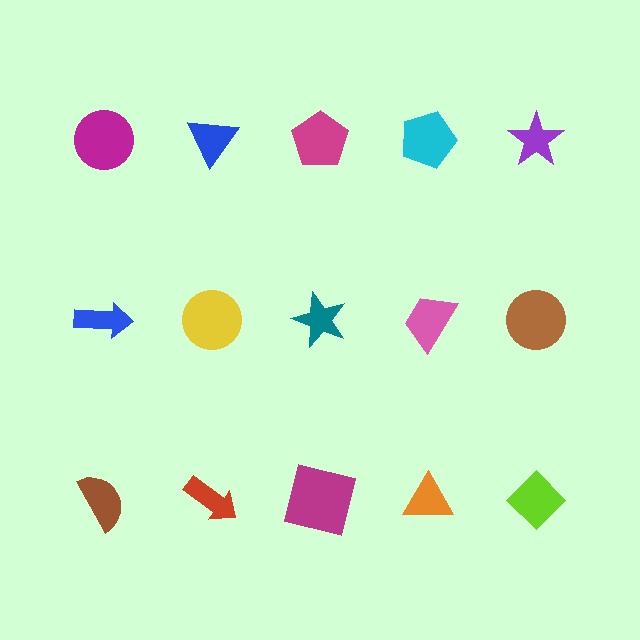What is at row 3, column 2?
A red arrow.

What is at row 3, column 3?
A magenta square.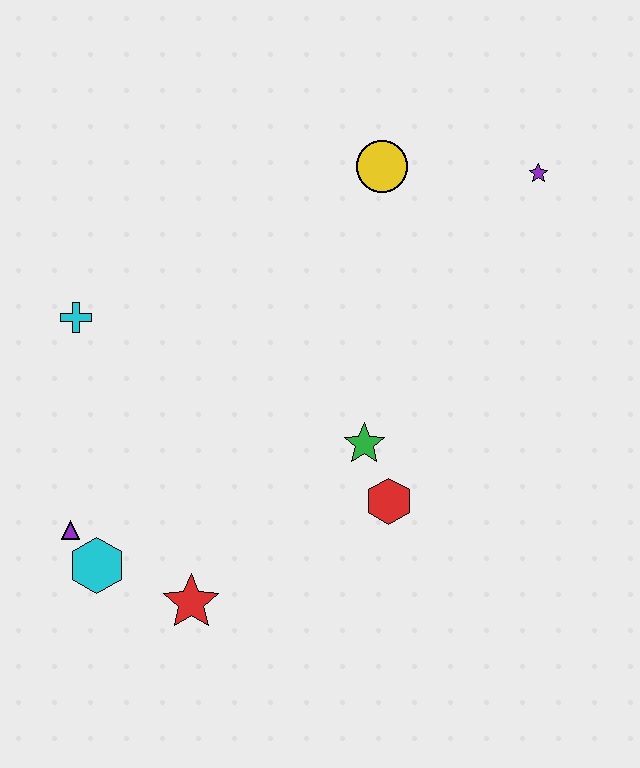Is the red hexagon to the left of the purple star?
Yes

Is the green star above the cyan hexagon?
Yes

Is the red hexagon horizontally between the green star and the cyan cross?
No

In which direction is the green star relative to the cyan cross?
The green star is to the right of the cyan cross.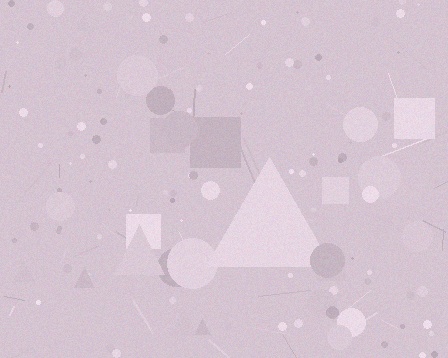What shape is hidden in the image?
A triangle is hidden in the image.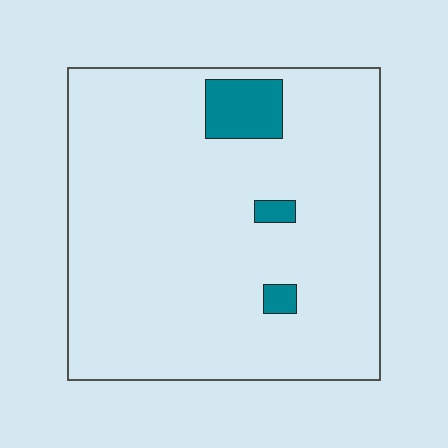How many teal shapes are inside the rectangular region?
3.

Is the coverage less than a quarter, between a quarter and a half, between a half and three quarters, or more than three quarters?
Less than a quarter.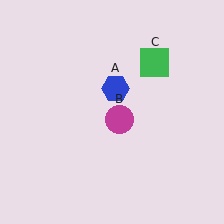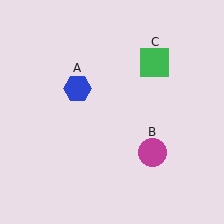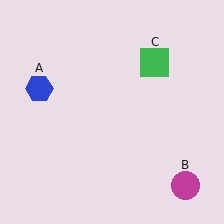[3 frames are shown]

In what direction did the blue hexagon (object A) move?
The blue hexagon (object A) moved left.